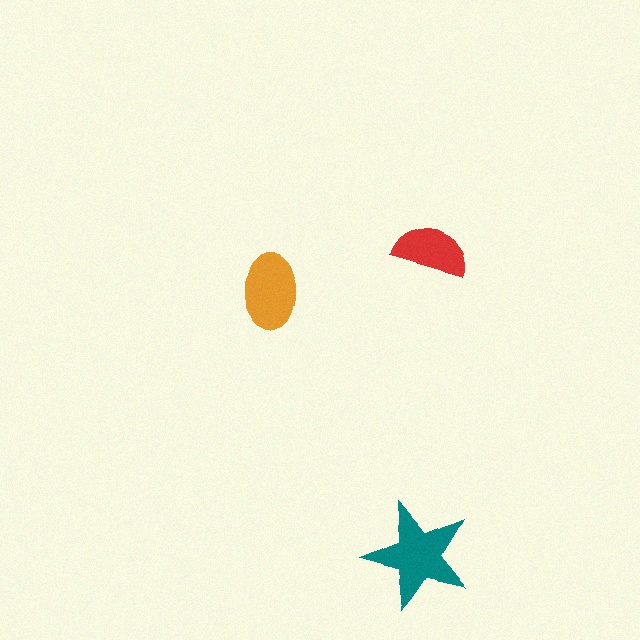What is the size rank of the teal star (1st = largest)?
1st.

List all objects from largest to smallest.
The teal star, the orange ellipse, the red semicircle.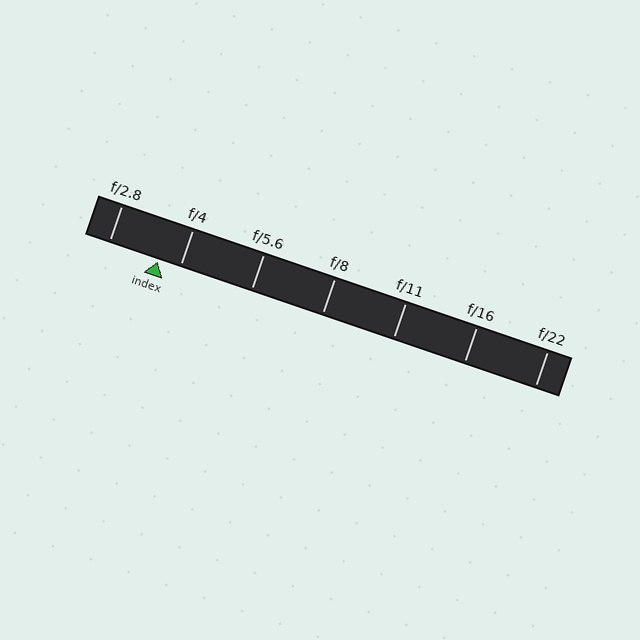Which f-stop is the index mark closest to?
The index mark is closest to f/4.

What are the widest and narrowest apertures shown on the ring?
The widest aperture shown is f/2.8 and the narrowest is f/22.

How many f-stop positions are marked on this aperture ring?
There are 7 f-stop positions marked.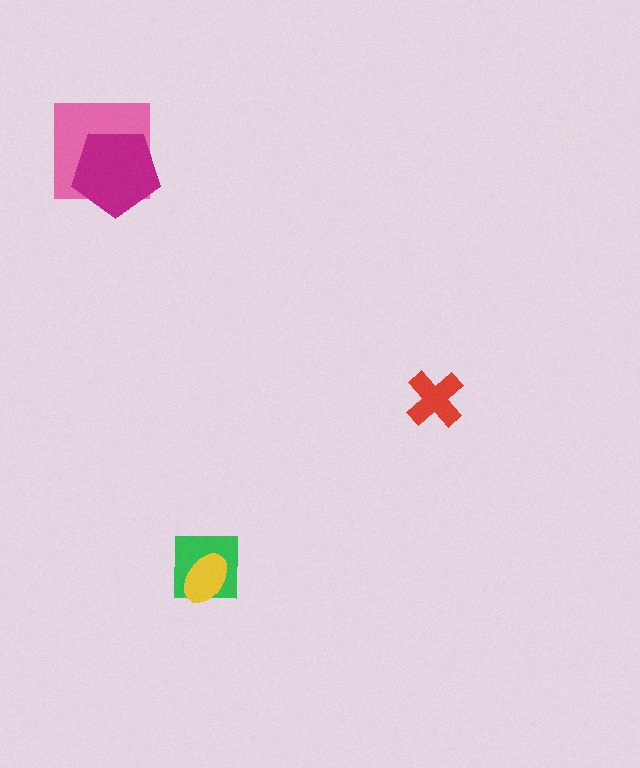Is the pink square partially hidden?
Yes, it is partially covered by another shape.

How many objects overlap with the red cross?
0 objects overlap with the red cross.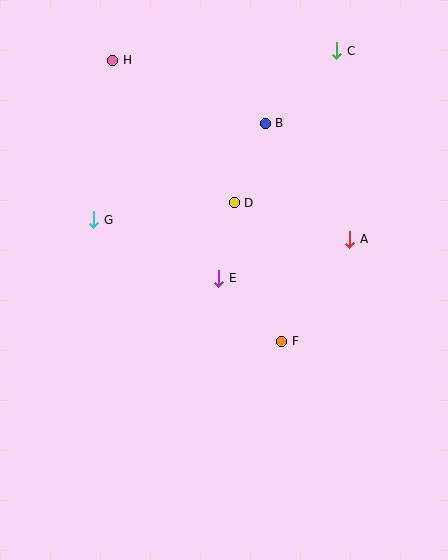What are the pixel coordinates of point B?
Point B is at (265, 123).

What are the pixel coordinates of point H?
Point H is at (113, 60).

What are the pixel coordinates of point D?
Point D is at (234, 203).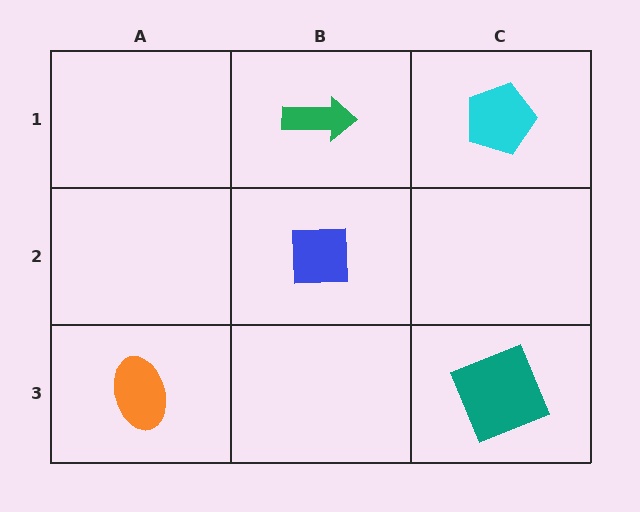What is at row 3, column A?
An orange ellipse.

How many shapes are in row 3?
2 shapes.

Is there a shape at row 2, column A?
No, that cell is empty.